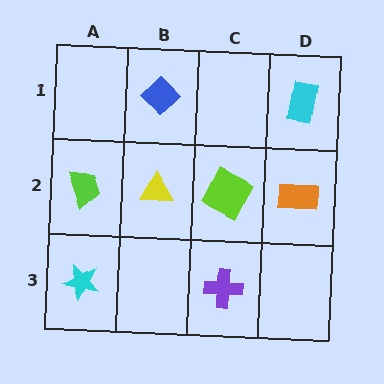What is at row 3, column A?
A cyan star.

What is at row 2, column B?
A yellow triangle.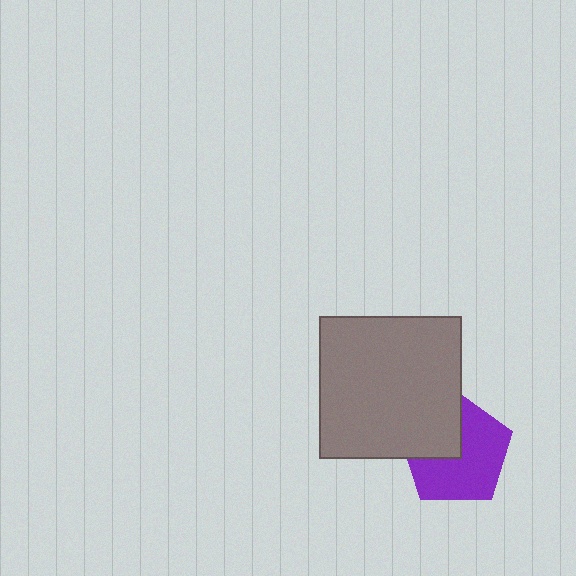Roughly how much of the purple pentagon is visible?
About half of it is visible (roughly 65%).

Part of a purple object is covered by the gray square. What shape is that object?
It is a pentagon.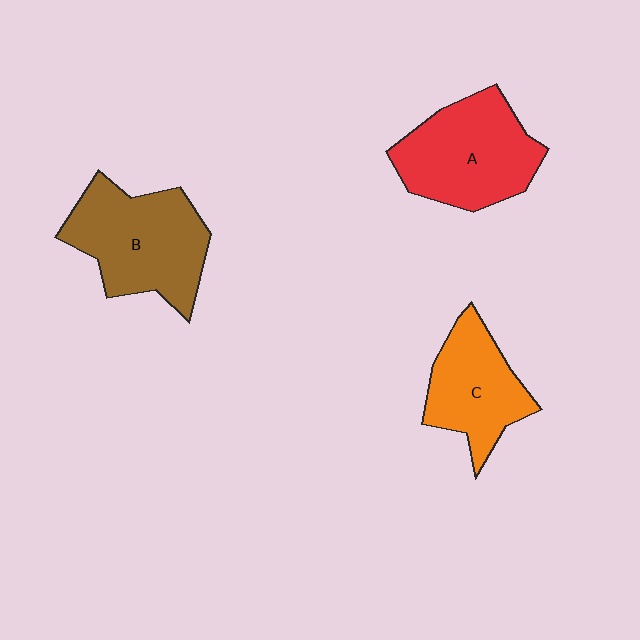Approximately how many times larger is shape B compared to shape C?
Approximately 1.4 times.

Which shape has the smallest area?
Shape C (orange).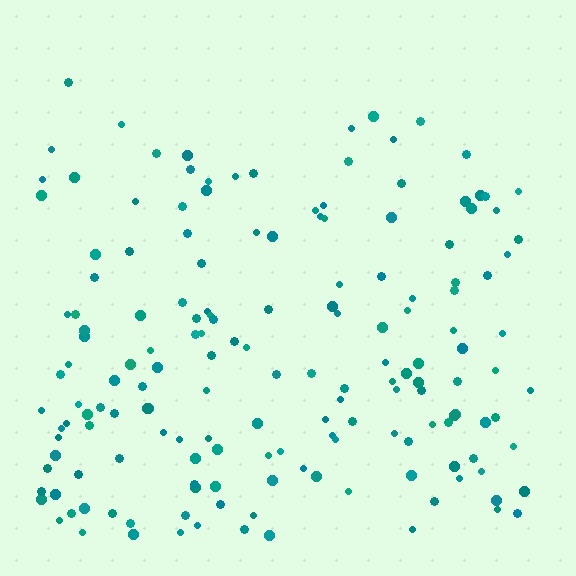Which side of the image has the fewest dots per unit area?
The top.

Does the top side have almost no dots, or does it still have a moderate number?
Still a moderate number, just noticeably fewer than the bottom.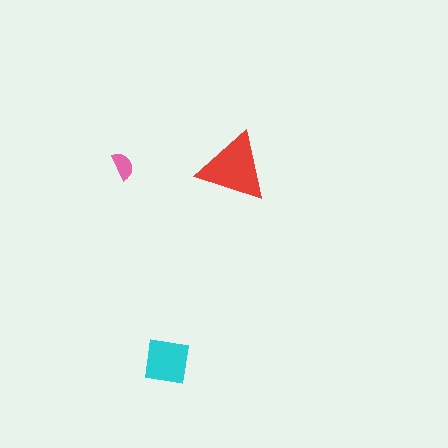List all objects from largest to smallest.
The red triangle, the cyan square, the pink semicircle.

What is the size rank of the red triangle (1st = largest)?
1st.